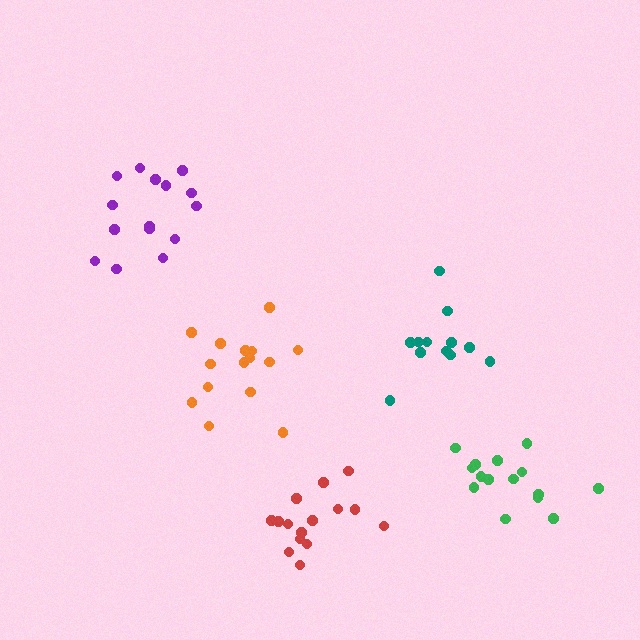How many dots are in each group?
Group 1: 12 dots, Group 2: 15 dots, Group 3: 15 dots, Group 4: 15 dots, Group 5: 15 dots (72 total).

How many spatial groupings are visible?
There are 5 spatial groupings.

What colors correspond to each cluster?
The clusters are colored: teal, red, orange, green, purple.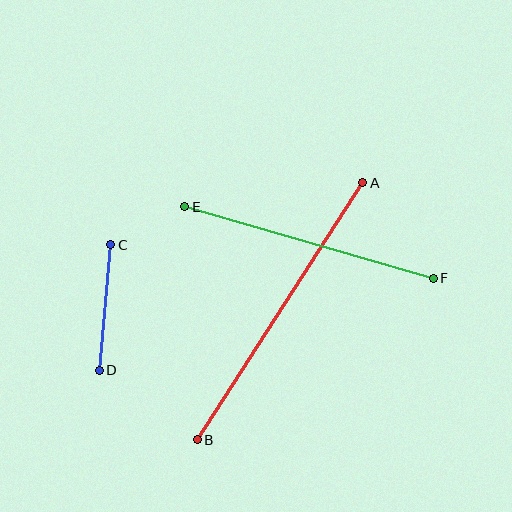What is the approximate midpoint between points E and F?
The midpoint is at approximately (309, 242) pixels.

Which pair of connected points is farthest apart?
Points A and B are farthest apart.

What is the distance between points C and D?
The distance is approximately 126 pixels.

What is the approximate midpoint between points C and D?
The midpoint is at approximately (105, 307) pixels.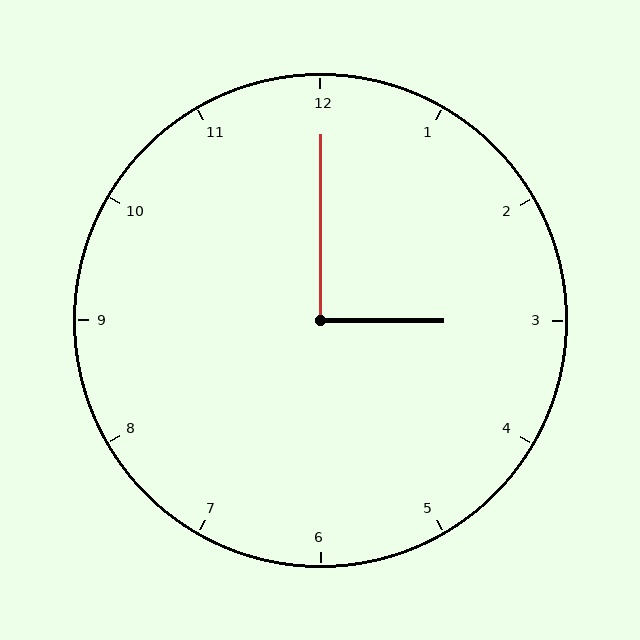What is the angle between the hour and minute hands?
Approximately 90 degrees.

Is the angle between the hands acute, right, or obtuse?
It is right.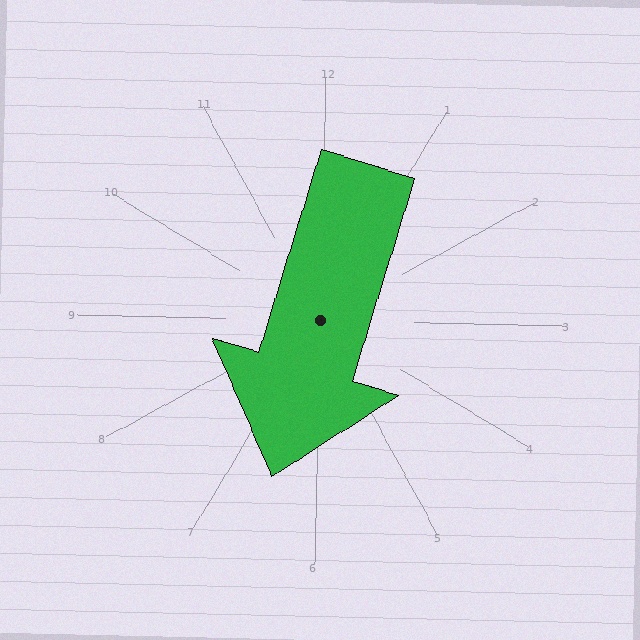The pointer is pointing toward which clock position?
Roughly 7 o'clock.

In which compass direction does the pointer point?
South.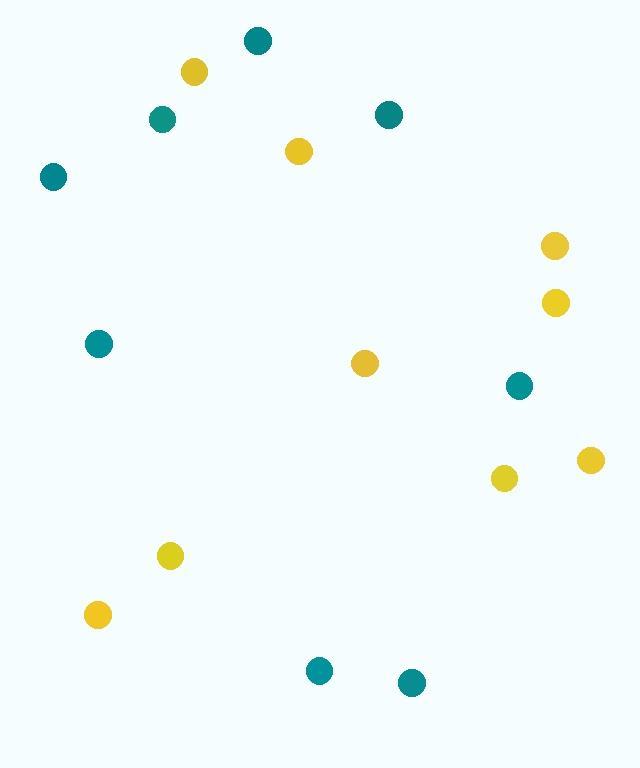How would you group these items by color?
There are 2 groups: one group of yellow circles (9) and one group of teal circles (8).